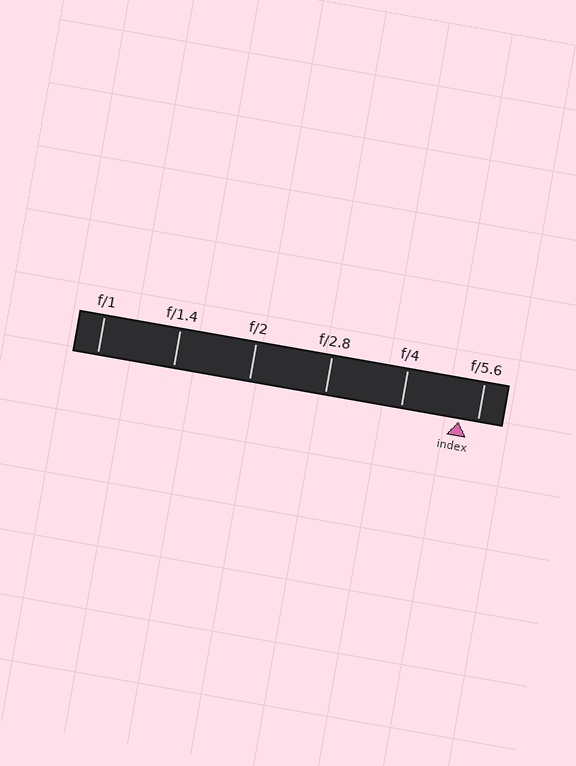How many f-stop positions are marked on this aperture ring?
There are 6 f-stop positions marked.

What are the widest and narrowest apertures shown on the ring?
The widest aperture shown is f/1 and the narrowest is f/5.6.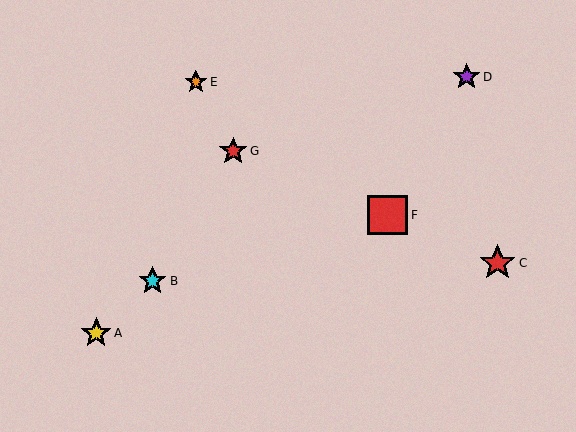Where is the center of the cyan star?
The center of the cyan star is at (152, 281).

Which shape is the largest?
The red square (labeled F) is the largest.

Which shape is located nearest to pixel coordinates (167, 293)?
The cyan star (labeled B) at (152, 281) is nearest to that location.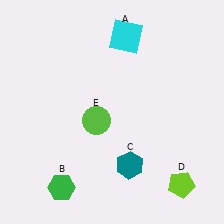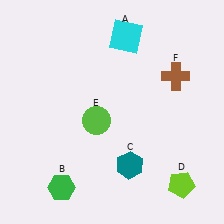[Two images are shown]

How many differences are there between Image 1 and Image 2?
There is 1 difference between the two images.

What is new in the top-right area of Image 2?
A brown cross (F) was added in the top-right area of Image 2.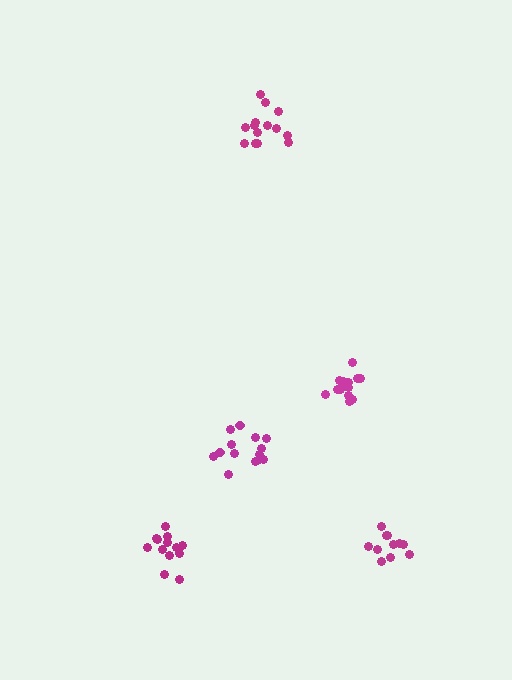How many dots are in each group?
Group 1: 11 dots, Group 2: 13 dots, Group 3: 14 dots, Group 4: 13 dots, Group 5: 14 dots (65 total).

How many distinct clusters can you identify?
There are 5 distinct clusters.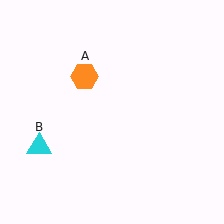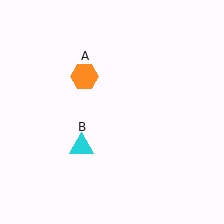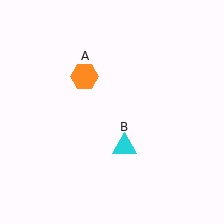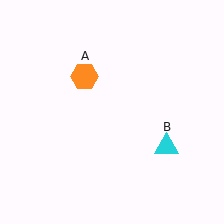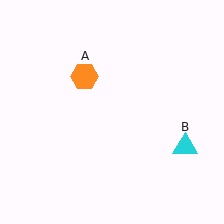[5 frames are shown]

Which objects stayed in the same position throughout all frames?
Orange hexagon (object A) remained stationary.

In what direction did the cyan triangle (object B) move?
The cyan triangle (object B) moved right.